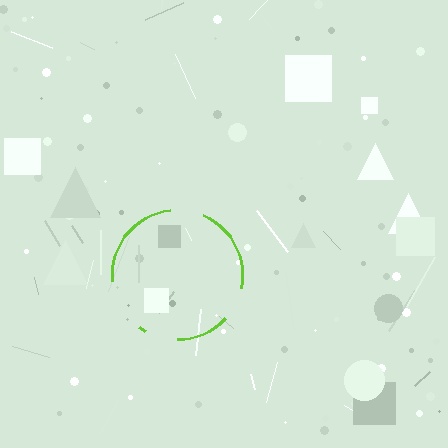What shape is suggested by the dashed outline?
The dashed outline suggests a circle.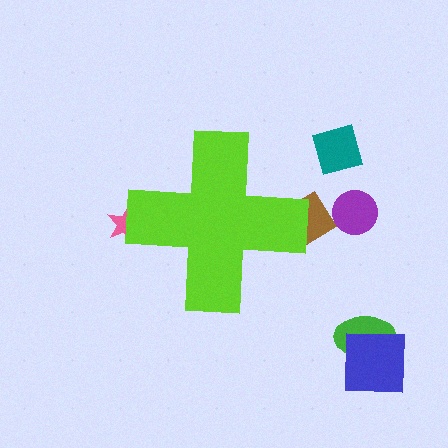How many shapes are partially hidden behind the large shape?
2 shapes are partially hidden.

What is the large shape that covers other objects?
A lime cross.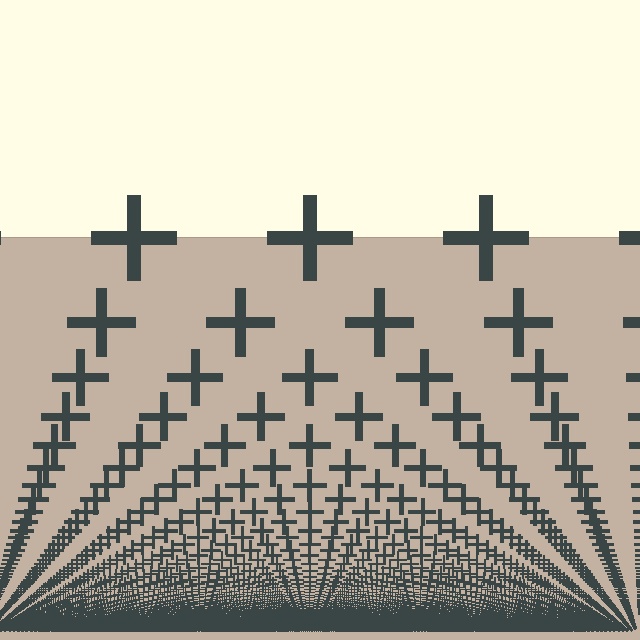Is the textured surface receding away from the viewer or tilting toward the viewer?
The surface appears to tilt toward the viewer. Texture elements get larger and sparser toward the top.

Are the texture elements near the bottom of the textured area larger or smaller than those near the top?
Smaller. The gradient is inverted — elements near the bottom are smaller and denser.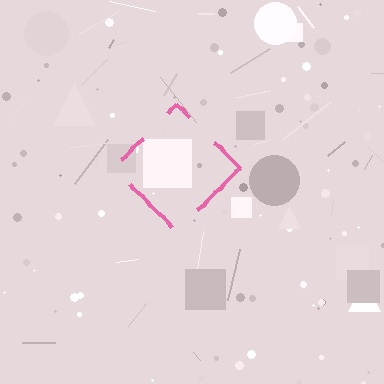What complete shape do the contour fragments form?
The contour fragments form a diamond.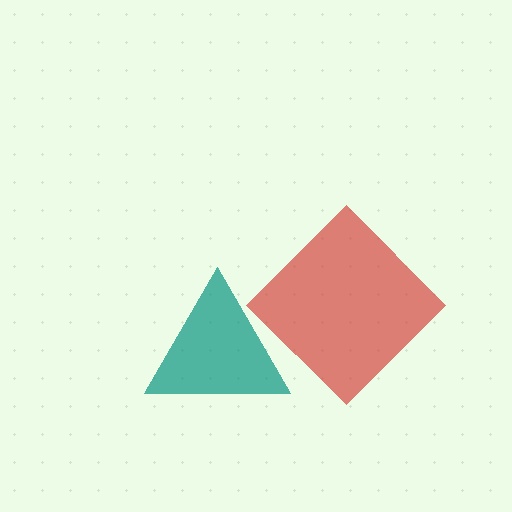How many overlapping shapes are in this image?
There are 2 overlapping shapes in the image.